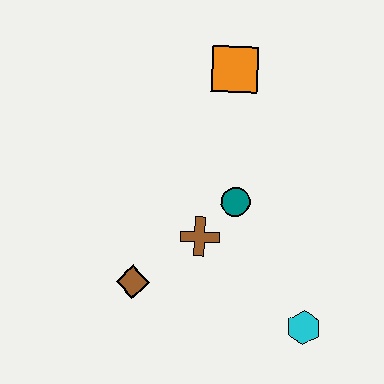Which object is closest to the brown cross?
The teal circle is closest to the brown cross.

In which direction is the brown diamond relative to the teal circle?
The brown diamond is to the left of the teal circle.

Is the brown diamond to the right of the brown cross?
No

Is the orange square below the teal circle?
No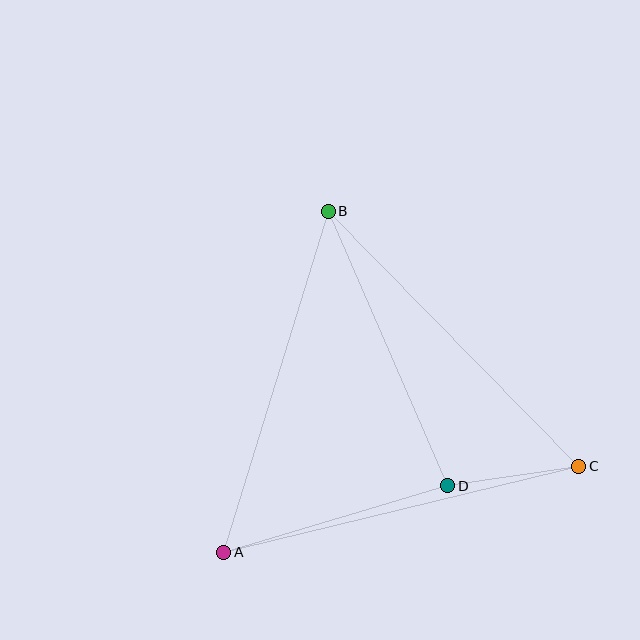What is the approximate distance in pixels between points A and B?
The distance between A and B is approximately 356 pixels.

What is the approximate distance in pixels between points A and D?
The distance between A and D is approximately 234 pixels.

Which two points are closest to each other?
Points C and D are closest to each other.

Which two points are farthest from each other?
Points A and C are farthest from each other.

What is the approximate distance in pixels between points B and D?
The distance between B and D is approximately 299 pixels.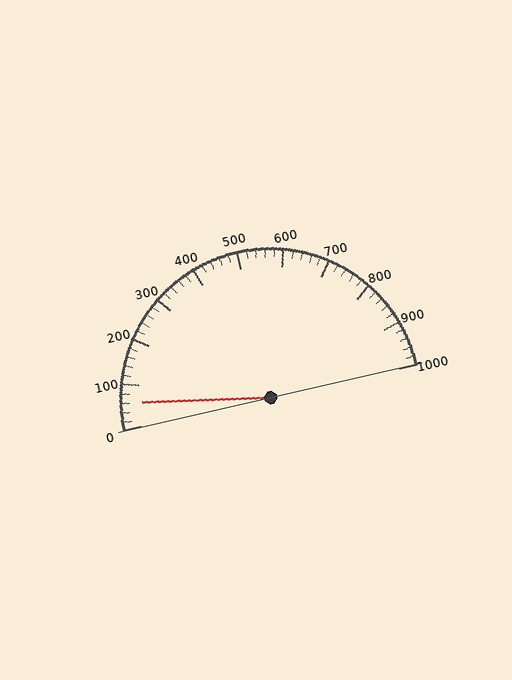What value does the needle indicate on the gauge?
The needle indicates approximately 60.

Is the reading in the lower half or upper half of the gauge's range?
The reading is in the lower half of the range (0 to 1000).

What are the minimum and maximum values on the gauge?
The gauge ranges from 0 to 1000.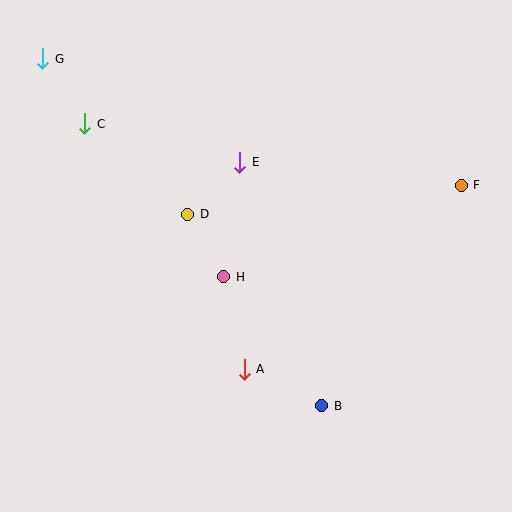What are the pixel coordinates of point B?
Point B is at (322, 406).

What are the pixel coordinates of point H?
Point H is at (224, 277).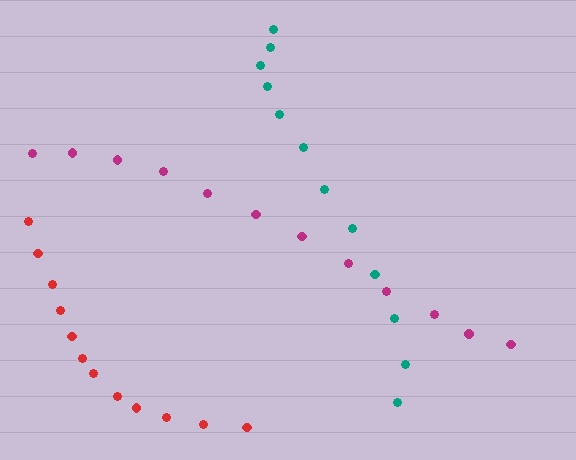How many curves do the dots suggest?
There are 3 distinct paths.